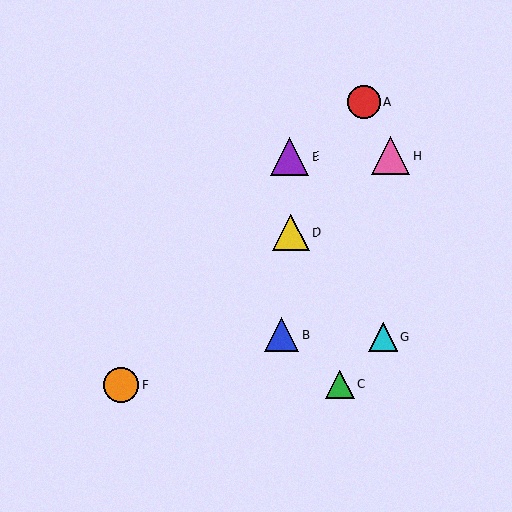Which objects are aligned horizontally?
Objects E, H are aligned horizontally.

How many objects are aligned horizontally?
2 objects (E, H) are aligned horizontally.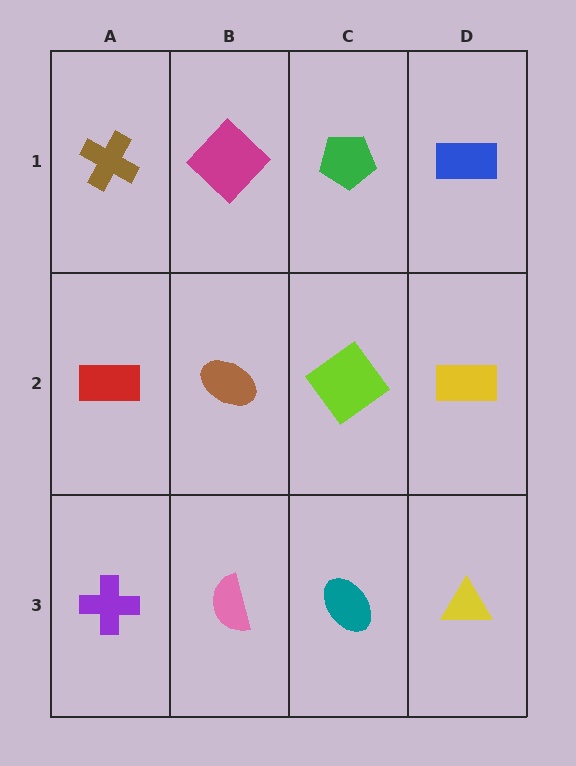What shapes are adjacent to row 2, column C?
A green pentagon (row 1, column C), a teal ellipse (row 3, column C), a brown ellipse (row 2, column B), a yellow rectangle (row 2, column D).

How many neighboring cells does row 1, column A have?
2.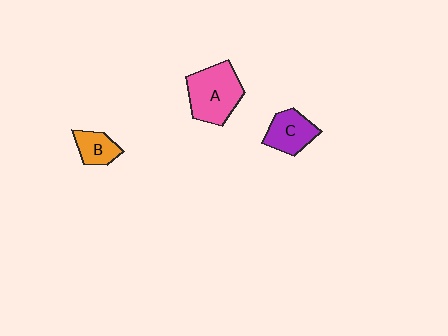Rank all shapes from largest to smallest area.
From largest to smallest: A (pink), C (purple), B (orange).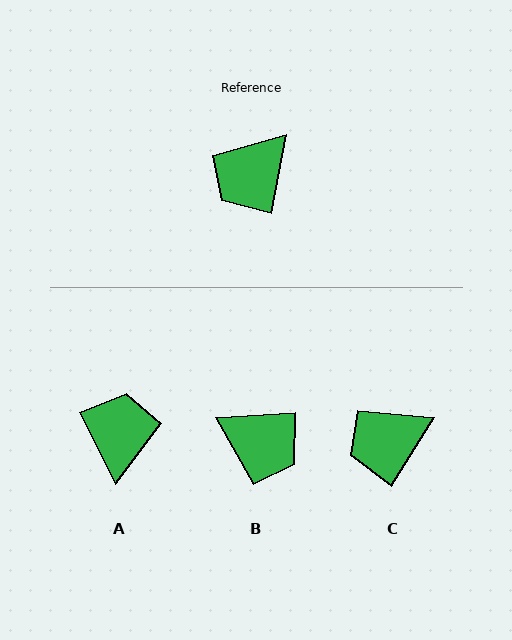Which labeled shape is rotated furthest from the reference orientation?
A, about 143 degrees away.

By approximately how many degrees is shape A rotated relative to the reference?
Approximately 143 degrees clockwise.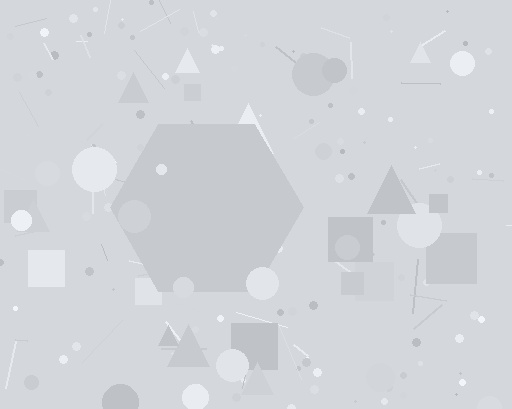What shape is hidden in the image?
A hexagon is hidden in the image.